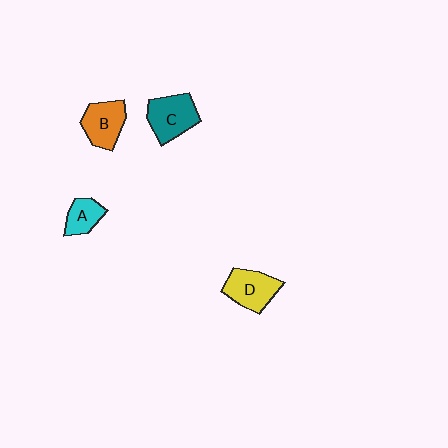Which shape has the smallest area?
Shape A (cyan).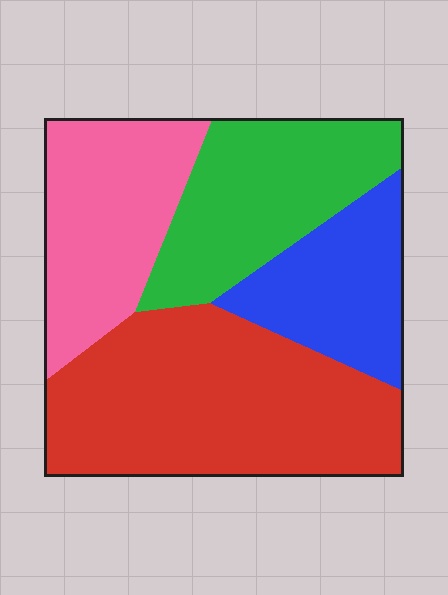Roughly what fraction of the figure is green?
Green covers around 25% of the figure.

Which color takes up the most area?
Red, at roughly 40%.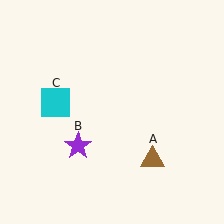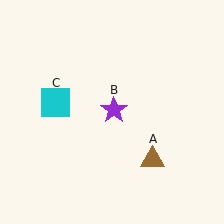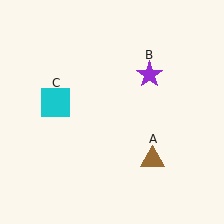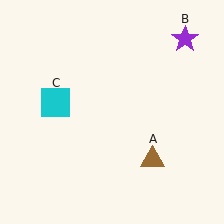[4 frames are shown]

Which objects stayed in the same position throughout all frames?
Brown triangle (object A) and cyan square (object C) remained stationary.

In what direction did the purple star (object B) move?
The purple star (object B) moved up and to the right.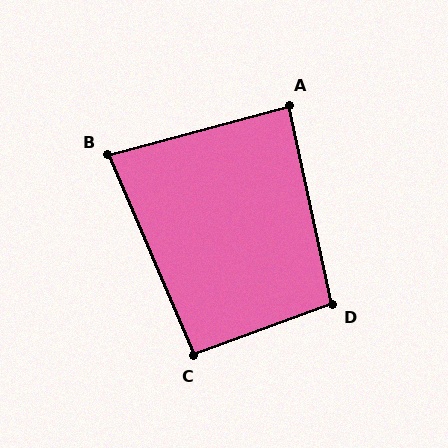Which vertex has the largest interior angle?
D, at approximately 98 degrees.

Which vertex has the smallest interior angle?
B, at approximately 82 degrees.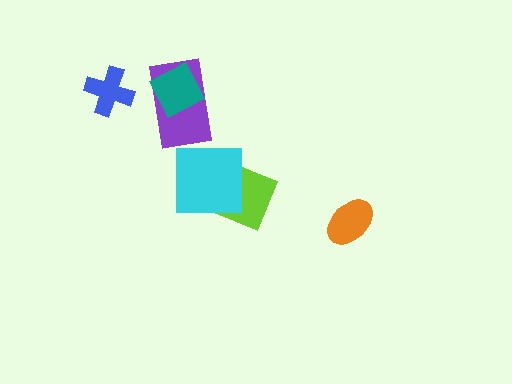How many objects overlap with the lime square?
1 object overlaps with the lime square.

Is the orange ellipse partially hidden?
No, no other shape covers it.